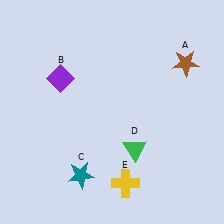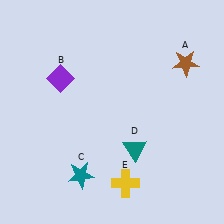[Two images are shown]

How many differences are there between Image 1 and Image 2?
There is 1 difference between the two images.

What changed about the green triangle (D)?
In Image 1, D is green. In Image 2, it changed to teal.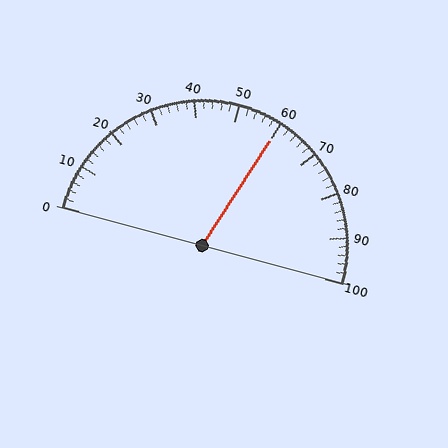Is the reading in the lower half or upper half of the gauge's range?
The reading is in the upper half of the range (0 to 100).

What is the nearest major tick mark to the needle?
The nearest major tick mark is 60.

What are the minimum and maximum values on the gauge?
The gauge ranges from 0 to 100.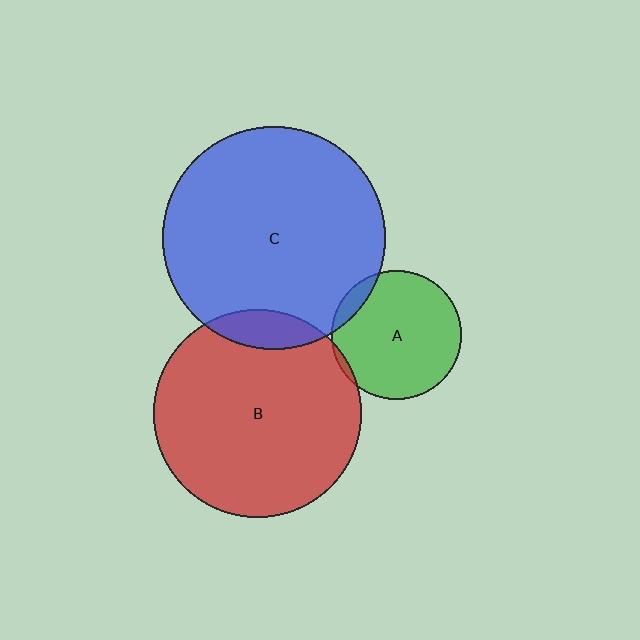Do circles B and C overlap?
Yes.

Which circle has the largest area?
Circle C (blue).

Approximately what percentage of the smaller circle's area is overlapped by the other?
Approximately 10%.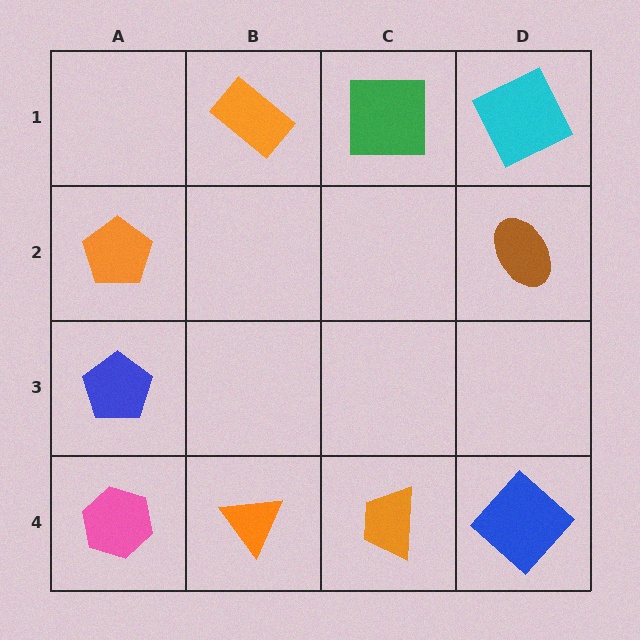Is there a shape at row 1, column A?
No, that cell is empty.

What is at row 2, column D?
A brown ellipse.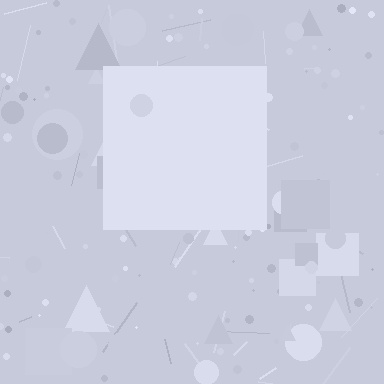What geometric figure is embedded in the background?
A square is embedded in the background.